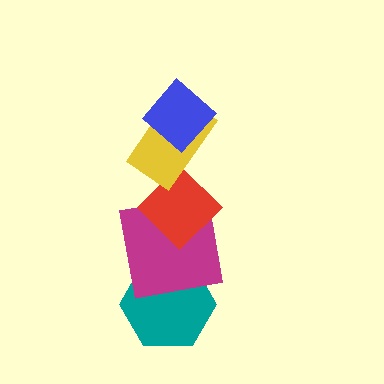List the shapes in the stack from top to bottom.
From top to bottom: the blue diamond, the yellow rectangle, the red diamond, the magenta square, the teal hexagon.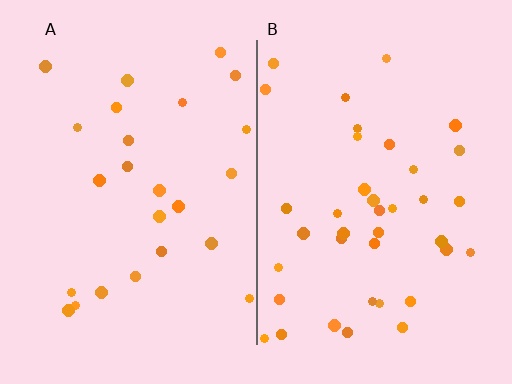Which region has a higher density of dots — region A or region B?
B (the right).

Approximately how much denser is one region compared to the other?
Approximately 1.6× — region B over region A.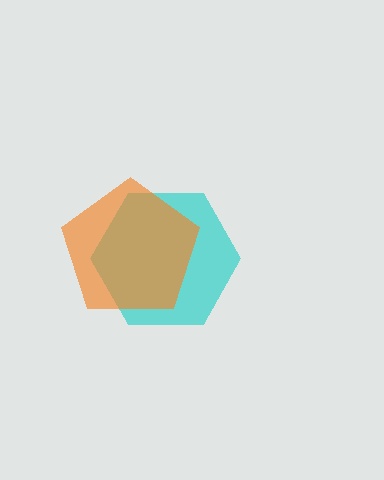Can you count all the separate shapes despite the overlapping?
Yes, there are 2 separate shapes.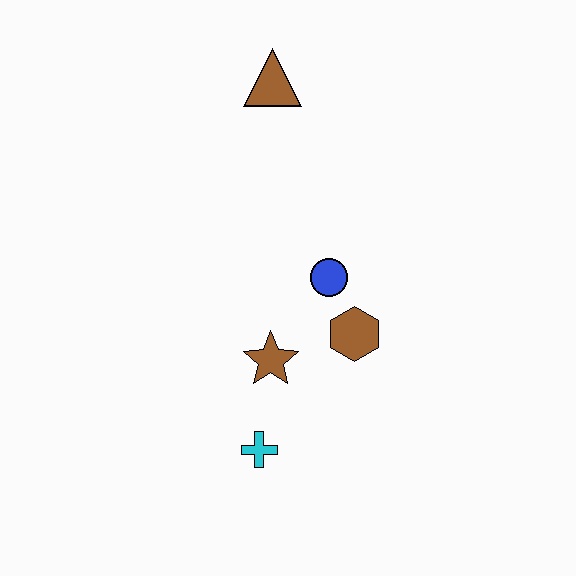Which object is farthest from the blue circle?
The brown triangle is farthest from the blue circle.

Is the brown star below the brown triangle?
Yes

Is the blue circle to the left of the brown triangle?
No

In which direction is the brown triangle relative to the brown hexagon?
The brown triangle is above the brown hexagon.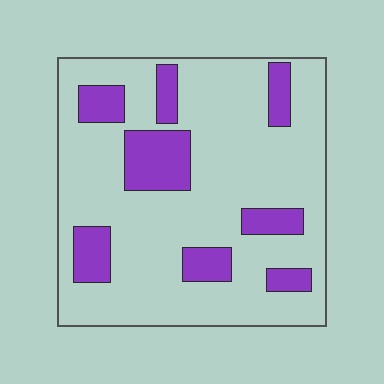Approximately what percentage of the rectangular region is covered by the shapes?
Approximately 20%.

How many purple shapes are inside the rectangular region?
8.